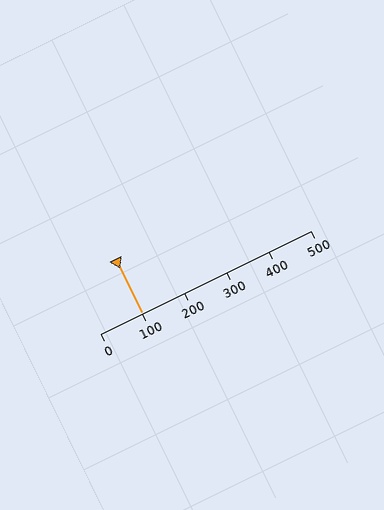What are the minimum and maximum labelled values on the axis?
The axis runs from 0 to 500.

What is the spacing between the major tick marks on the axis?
The major ticks are spaced 100 apart.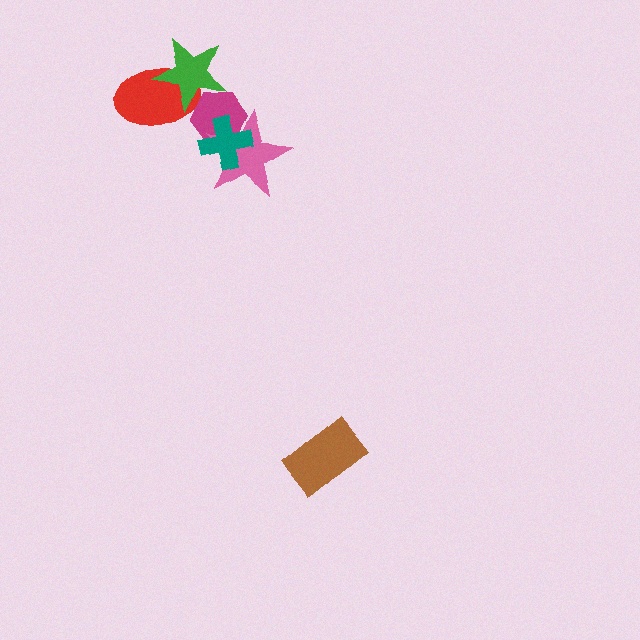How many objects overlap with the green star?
2 objects overlap with the green star.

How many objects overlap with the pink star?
2 objects overlap with the pink star.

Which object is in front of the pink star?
The teal cross is in front of the pink star.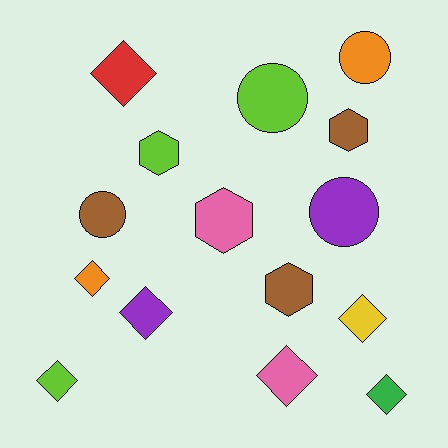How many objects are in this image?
There are 15 objects.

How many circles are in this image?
There are 4 circles.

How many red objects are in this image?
There is 1 red object.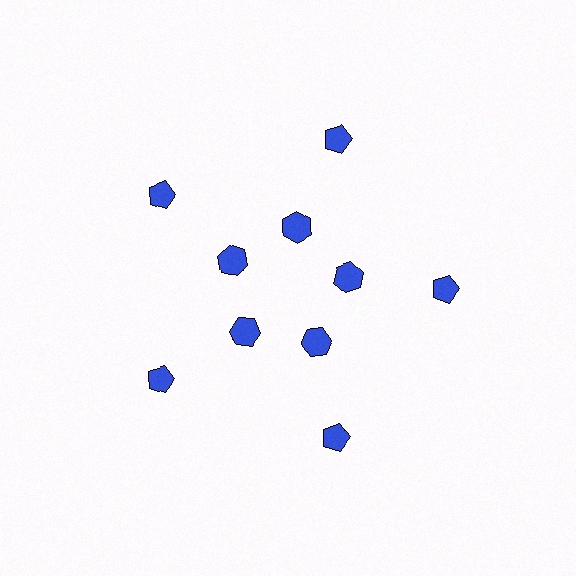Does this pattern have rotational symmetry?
Yes, this pattern has 5-fold rotational symmetry. It looks the same after rotating 72 degrees around the center.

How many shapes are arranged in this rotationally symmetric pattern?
There are 10 shapes, arranged in 5 groups of 2.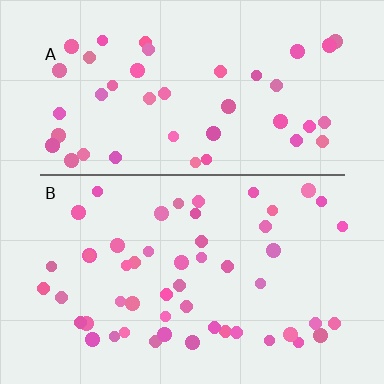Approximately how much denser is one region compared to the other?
Approximately 1.2× — region B over region A.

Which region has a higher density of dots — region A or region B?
B (the bottom).